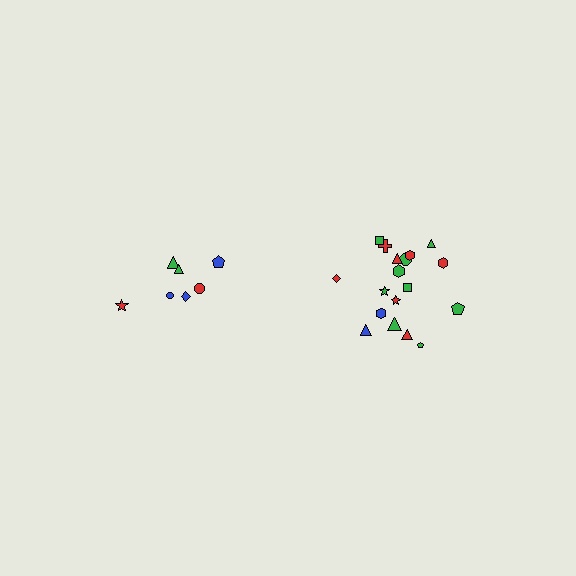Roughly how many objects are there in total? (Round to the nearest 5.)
Roughly 25 objects in total.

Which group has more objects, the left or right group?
The right group.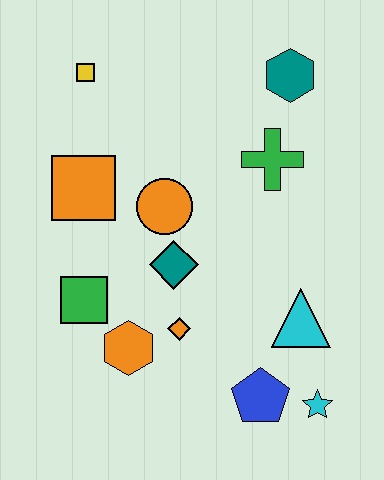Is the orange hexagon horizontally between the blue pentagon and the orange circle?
No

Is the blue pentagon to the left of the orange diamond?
No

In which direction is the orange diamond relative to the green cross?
The orange diamond is below the green cross.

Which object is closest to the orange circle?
The teal diamond is closest to the orange circle.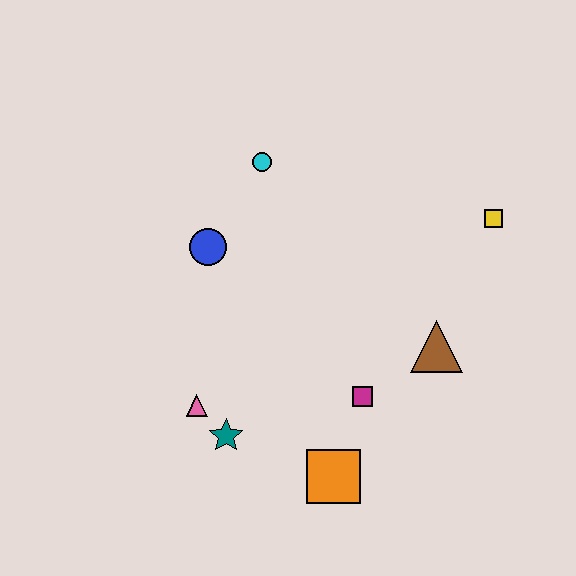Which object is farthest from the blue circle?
The yellow square is farthest from the blue circle.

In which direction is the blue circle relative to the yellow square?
The blue circle is to the left of the yellow square.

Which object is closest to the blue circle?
The cyan circle is closest to the blue circle.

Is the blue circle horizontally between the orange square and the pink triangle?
Yes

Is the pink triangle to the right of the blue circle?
No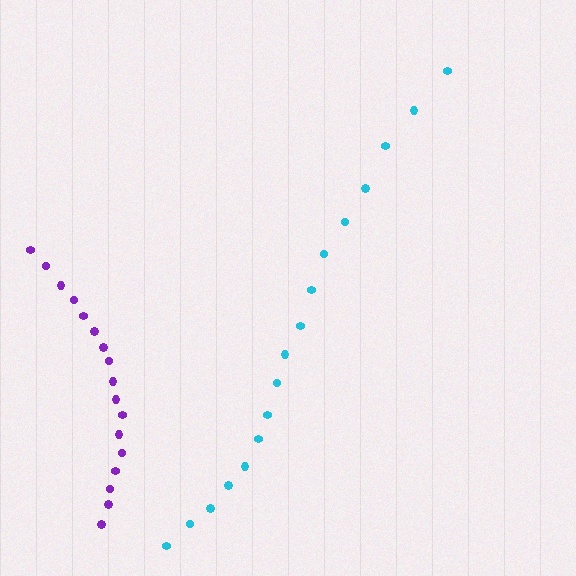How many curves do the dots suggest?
There are 2 distinct paths.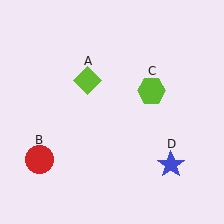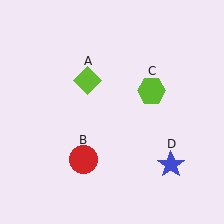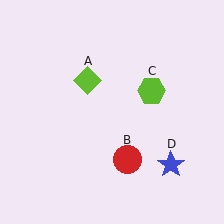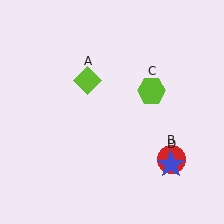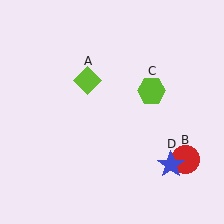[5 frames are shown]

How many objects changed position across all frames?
1 object changed position: red circle (object B).